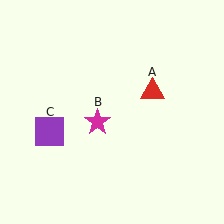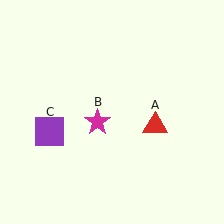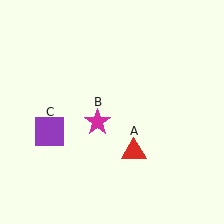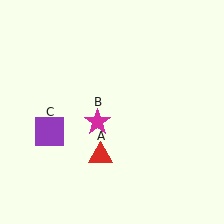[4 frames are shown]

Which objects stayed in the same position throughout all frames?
Magenta star (object B) and purple square (object C) remained stationary.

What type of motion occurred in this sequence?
The red triangle (object A) rotated clockwise around the center of the scene.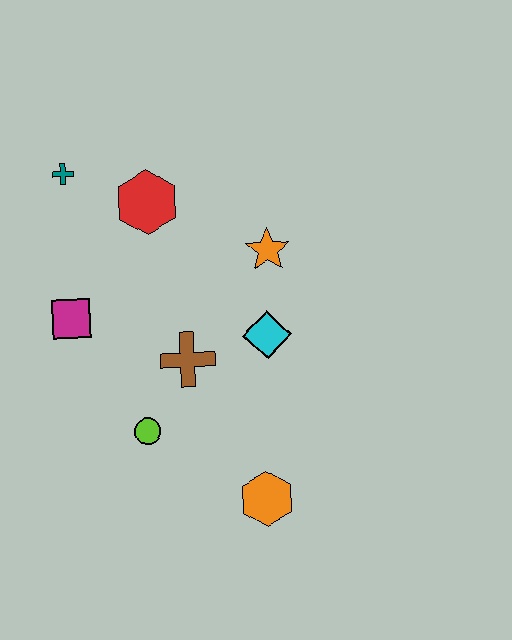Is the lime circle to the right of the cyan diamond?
No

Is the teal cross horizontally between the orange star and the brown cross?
No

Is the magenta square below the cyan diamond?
No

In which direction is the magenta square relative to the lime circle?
The magenta square is above the lime circle.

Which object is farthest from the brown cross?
The teal cross is farthest from the brown cross.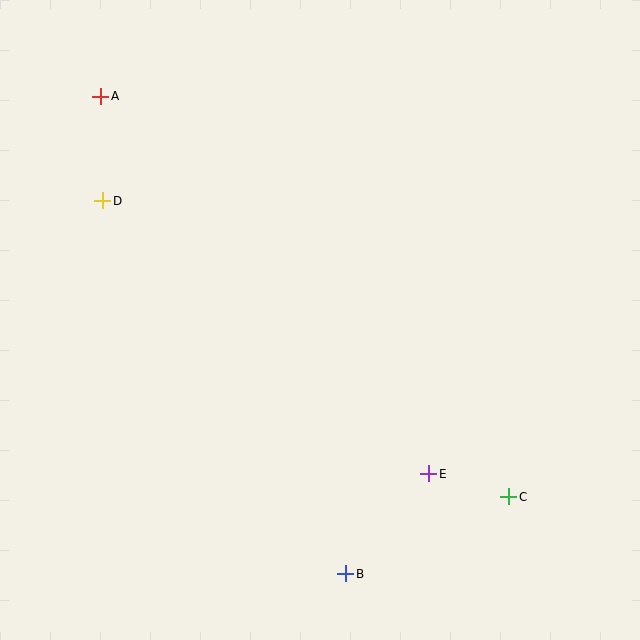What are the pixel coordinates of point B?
Point B is at (346, 574).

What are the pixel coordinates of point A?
Point A is at (101, 96).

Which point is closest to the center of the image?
Point E at (429, 474) is closest to the center.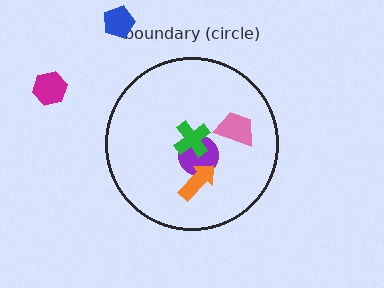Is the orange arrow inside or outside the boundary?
Inside.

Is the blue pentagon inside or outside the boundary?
Outside.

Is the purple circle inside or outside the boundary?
Inside.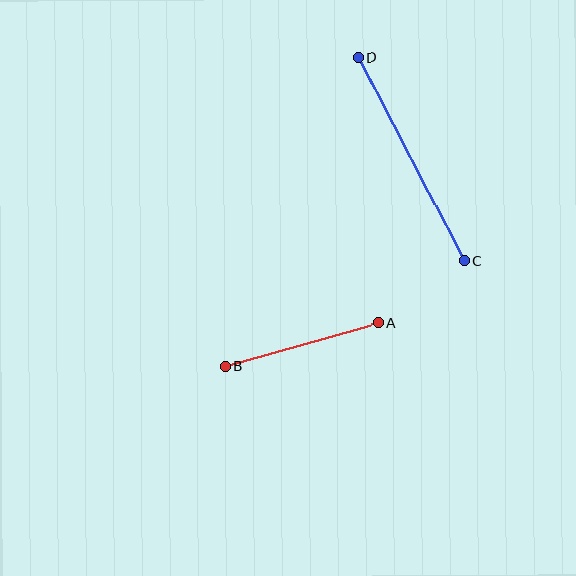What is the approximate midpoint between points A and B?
The midpoint is at approximately (302, 345) pixels.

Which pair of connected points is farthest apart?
Points C and D are farthest apart.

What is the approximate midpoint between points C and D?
The midpoint is at approximately (411, 159) pixels.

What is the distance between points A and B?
The distance is approximately 159 pixels.